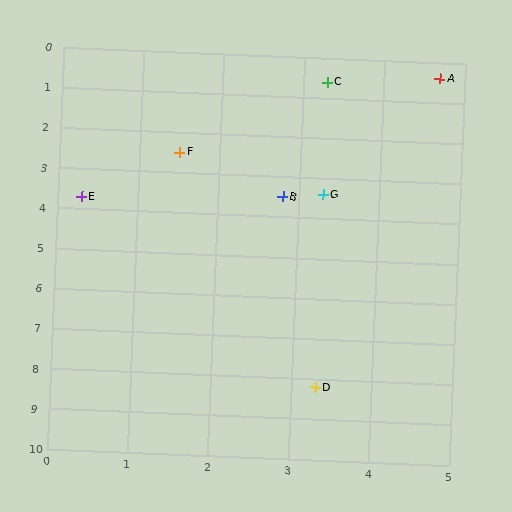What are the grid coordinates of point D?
Point D is at approximately (3.3, 8.2).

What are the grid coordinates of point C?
Point C is at approximately (3.3, 0.6).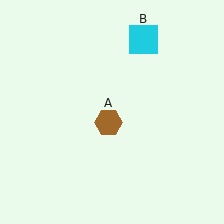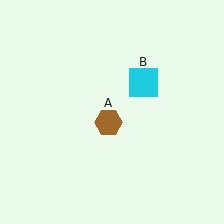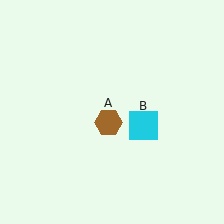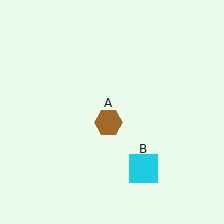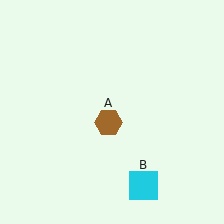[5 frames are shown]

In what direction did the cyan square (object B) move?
The cyan square (object B) moved down.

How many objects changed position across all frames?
1 object changed position: cyan square (object B).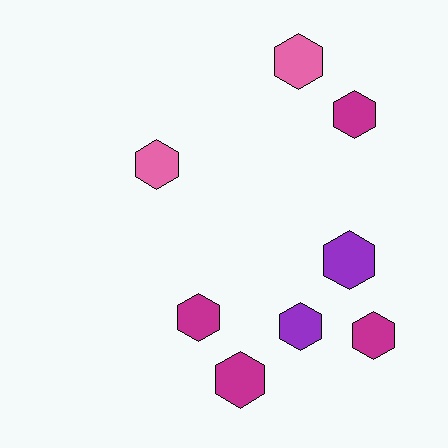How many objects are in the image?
There are 8 objects.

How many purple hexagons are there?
There are 2 purple hexagons.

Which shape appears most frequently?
Hexagon, with 8 objects.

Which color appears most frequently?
Magenta, with 4 objects.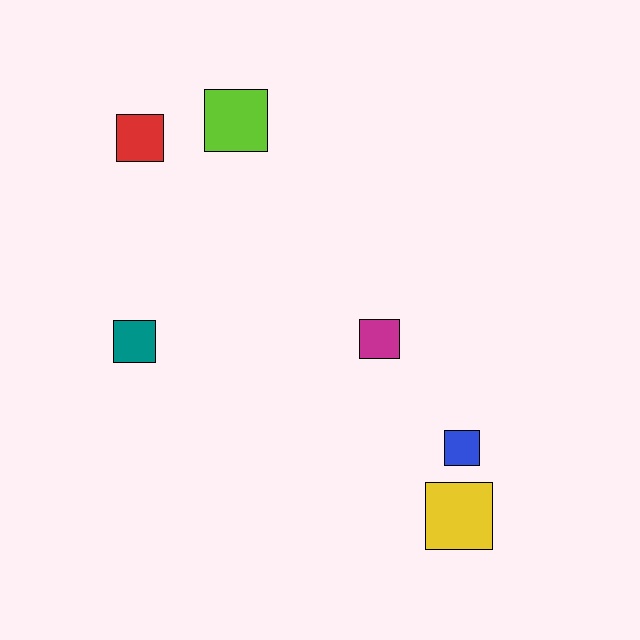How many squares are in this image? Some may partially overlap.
There are 6 squares.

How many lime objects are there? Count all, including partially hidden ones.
There is 1 lime object.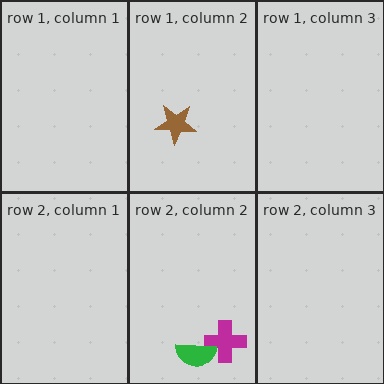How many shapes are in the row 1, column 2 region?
1.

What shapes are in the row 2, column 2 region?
The magenta cross, the green semicircle.